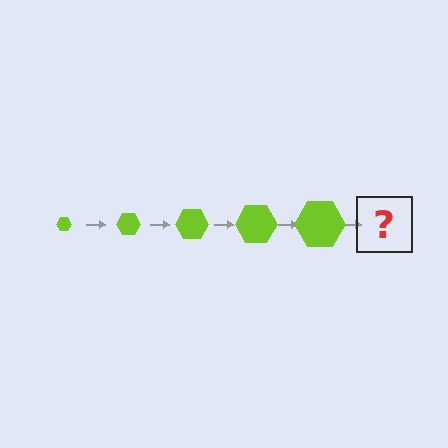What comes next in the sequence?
The next element should be a lime hexagon, larger than the previous one.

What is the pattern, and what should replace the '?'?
The pattern is that the hexagon gets progressively larger each step. The '?' should be a lime hexagon, larger than the previous one.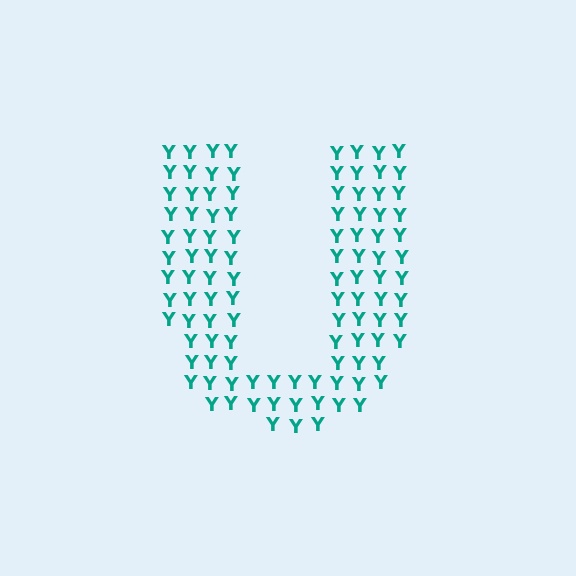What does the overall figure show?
The overall figure shows the letter U.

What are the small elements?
The small elements are letter Y's.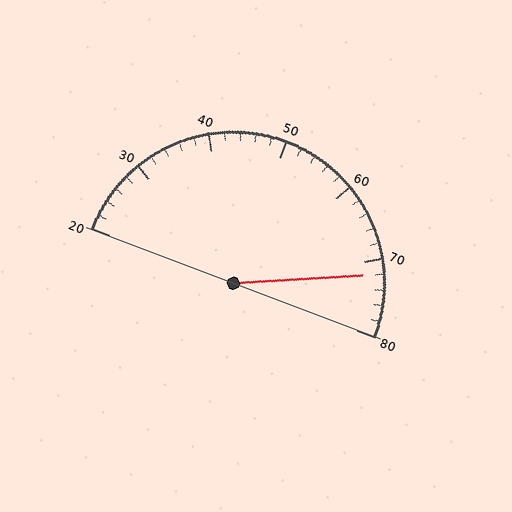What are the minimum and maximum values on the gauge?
The gauge ranges from 20 to 80.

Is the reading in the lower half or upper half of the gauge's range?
The reading is in the upper half of the range (20 to 80).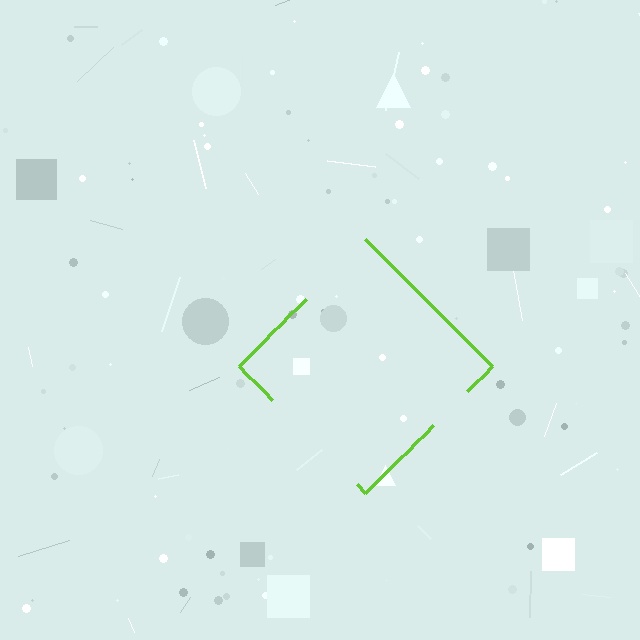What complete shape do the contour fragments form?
The contour fragments form a diamond.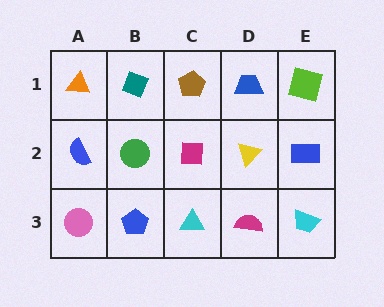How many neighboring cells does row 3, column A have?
2.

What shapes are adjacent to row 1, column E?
A blue rectangle (row 2, column E), a blue trapezoid (row 1, column D).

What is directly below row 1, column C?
A magenta square.